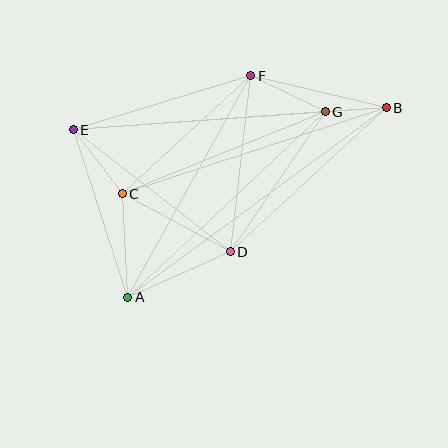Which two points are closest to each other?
Points B and G are closest to each other.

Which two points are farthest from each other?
Points A and B are farthest from each other.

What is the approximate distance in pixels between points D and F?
The distance between D and F is approximately 177 pixels.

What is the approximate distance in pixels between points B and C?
The distance between B and C is approximately 278 pixels.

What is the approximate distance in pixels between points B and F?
The distance between B and F is approximately 139 pixels.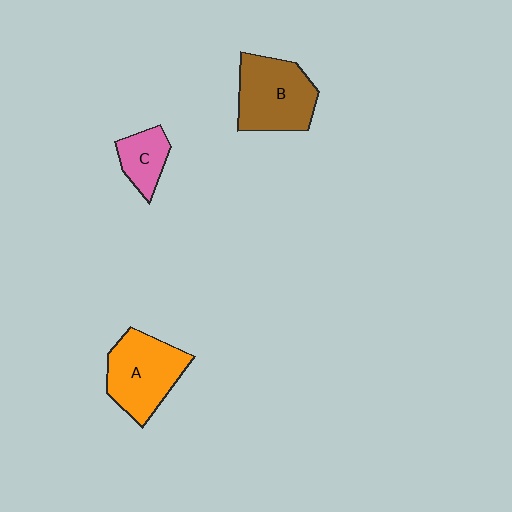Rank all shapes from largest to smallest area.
From largest to smallest: B (brown), A (orange), C (pink).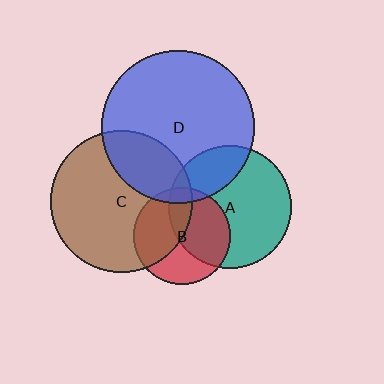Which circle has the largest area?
Circle D (blue).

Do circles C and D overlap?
Yes.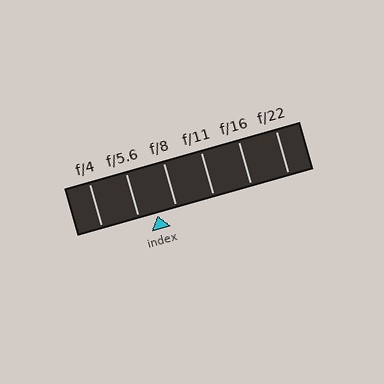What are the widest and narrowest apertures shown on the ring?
The widest aperture shown is f/4 and the narrowest is f/22.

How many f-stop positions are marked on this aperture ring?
There are 6 f-stop positions marked.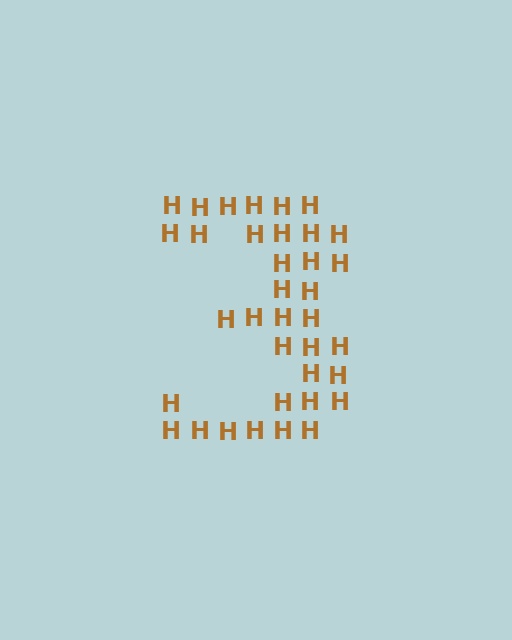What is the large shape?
The large shape is the digit 3.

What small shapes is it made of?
It is made of small letter H's.